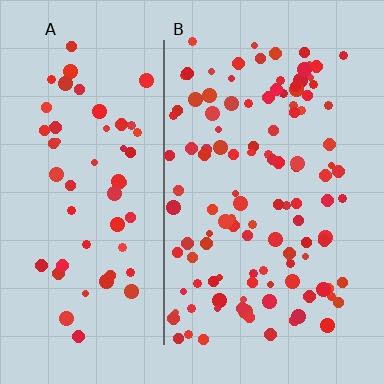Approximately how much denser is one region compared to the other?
Approximately 2.0× — region B over region A.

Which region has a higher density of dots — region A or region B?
B (the right).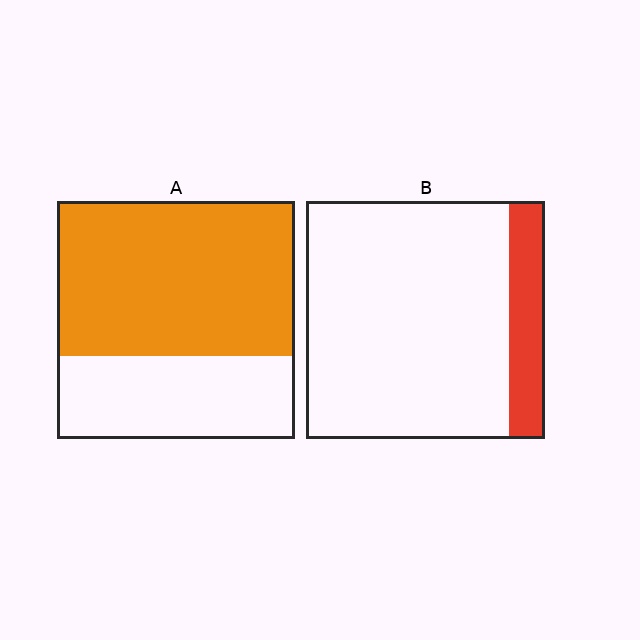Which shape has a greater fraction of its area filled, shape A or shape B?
Shape A.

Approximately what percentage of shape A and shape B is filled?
A is approximately 65% and B is approximately 15%.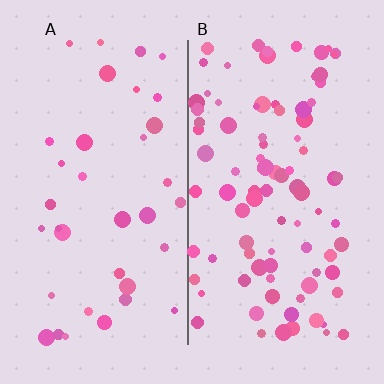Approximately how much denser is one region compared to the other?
Approximately 2.5× — region B over region A.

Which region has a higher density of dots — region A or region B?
B (the right).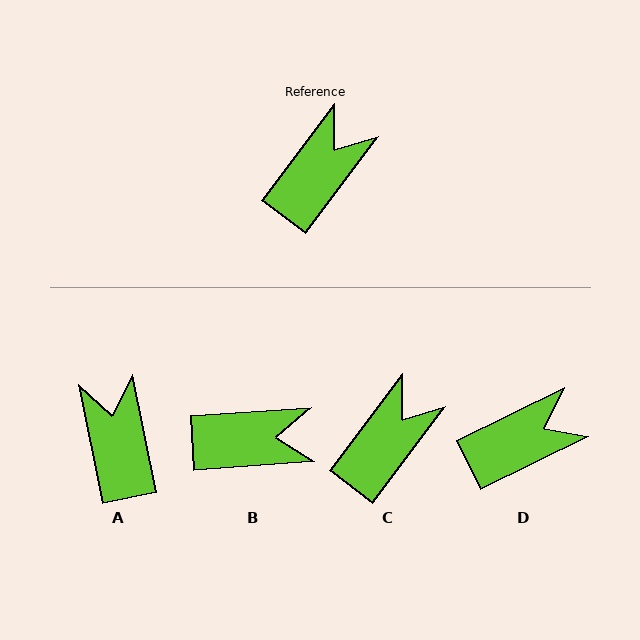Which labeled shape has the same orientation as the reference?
C.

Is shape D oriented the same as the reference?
No, it is off by about 27 degrees.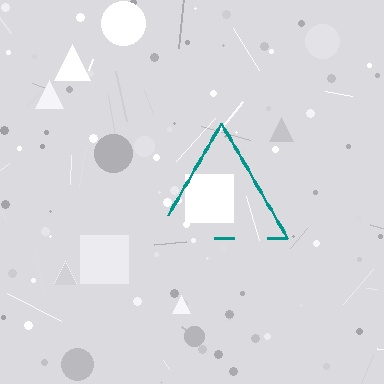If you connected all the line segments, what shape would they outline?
They would outline a triangle.